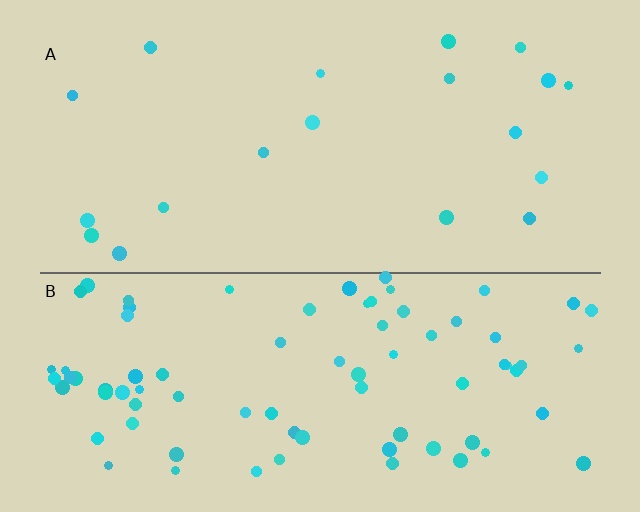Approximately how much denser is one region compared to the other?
Approximately 4.2× — region B over region A.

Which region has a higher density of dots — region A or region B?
B (the bottom).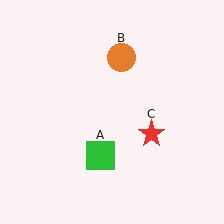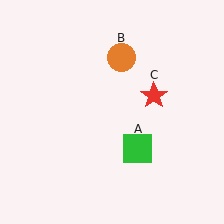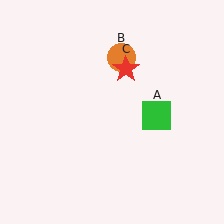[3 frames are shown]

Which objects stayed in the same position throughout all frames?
Orange circle (object B) remained stationary.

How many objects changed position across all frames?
2 objects changed position: green square (object A), red star (object C).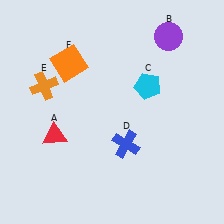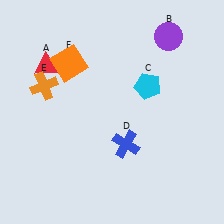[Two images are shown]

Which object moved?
The red triangle (A) moved up.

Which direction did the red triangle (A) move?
The red triangle (A) moved up.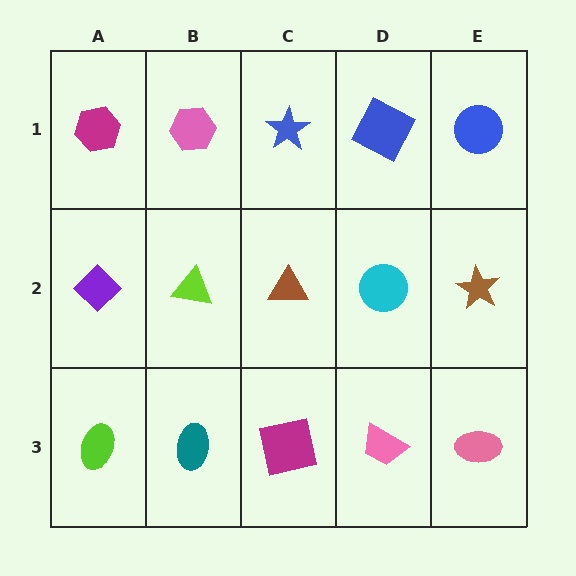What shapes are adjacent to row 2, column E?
A blue circle (row 1, column E), a pink ellipse (row 3, column E), a cyan circle (row 2, column D).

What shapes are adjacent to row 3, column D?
A cyan circle (row 2, column D), a magenta square (row 3, column C), a pink ellipse (row 3, column E).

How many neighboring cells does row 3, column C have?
3.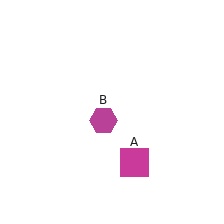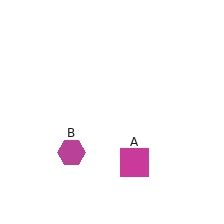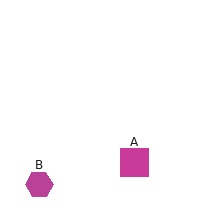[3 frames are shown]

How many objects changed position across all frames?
1 object changed position: magenta hexagon (object B).